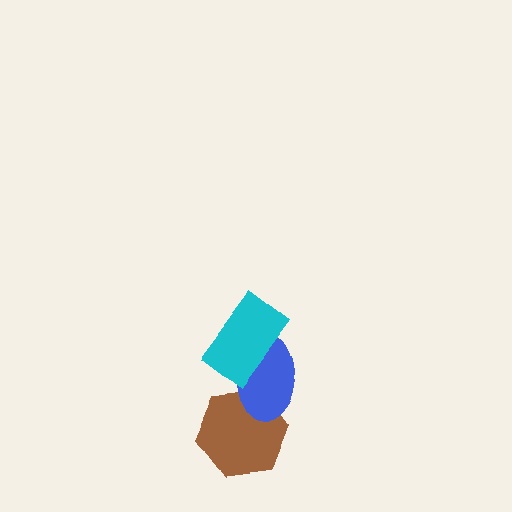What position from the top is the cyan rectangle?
The cyan rectangle is 1st from the top.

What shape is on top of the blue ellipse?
The cyan rectangle is on top of the blue ellipse.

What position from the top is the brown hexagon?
The brown hexagon is 3rd from the top.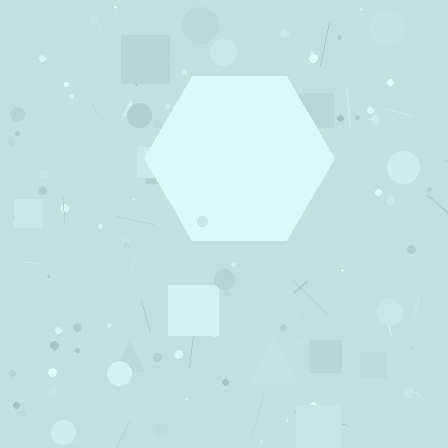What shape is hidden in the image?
A hexagon is hidden in the image.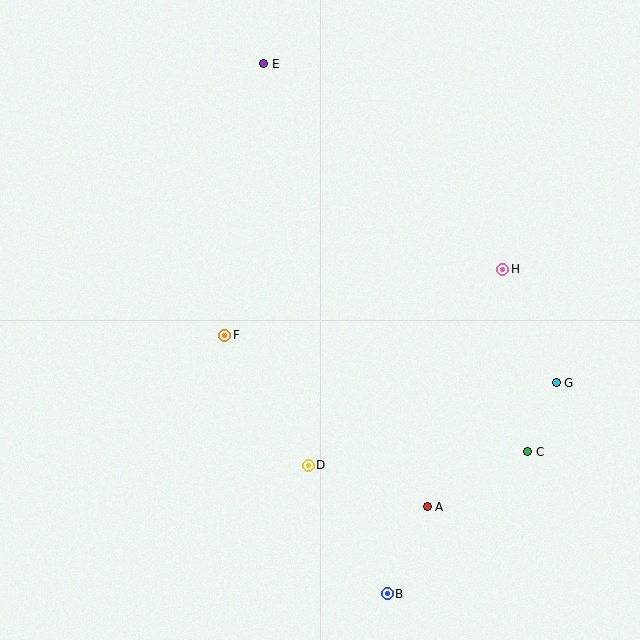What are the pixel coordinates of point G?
Point G is at (556, 383).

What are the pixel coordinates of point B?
Point B is at (387, 594).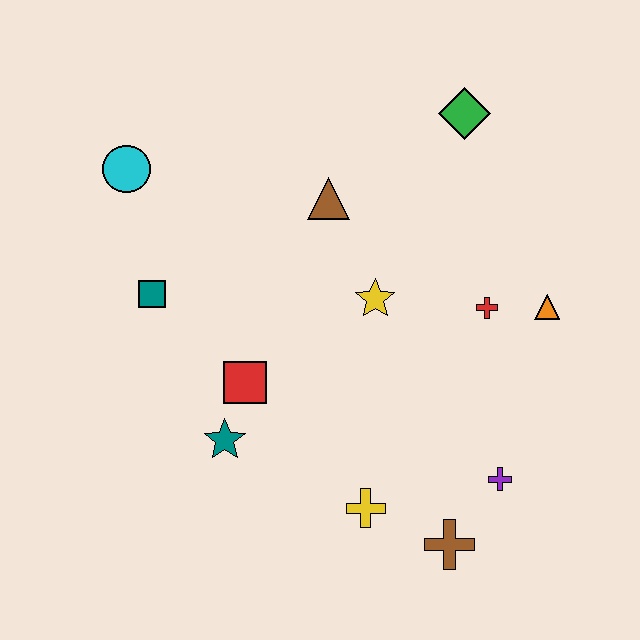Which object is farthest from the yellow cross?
The cyan circle is farthest from the yellow cross.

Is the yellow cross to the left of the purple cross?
Yes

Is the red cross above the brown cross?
Yes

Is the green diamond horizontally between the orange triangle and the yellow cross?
Yes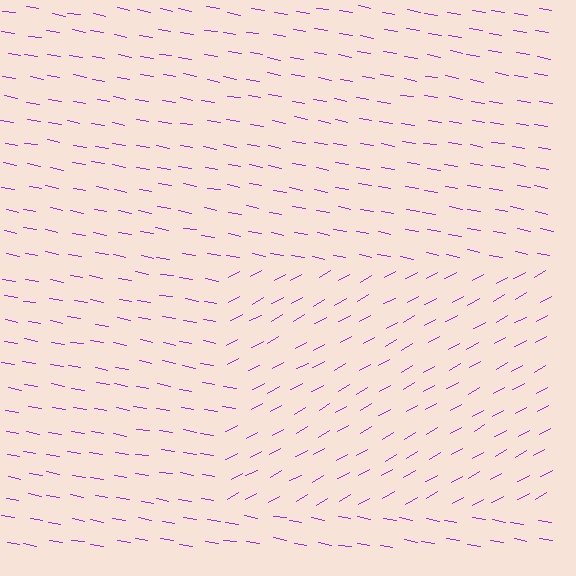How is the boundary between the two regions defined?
The boundary is defined purely by a change in line orientation (approximately 39 degrees difference). All lines are the same color and thickness.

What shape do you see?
I see a rectangle.